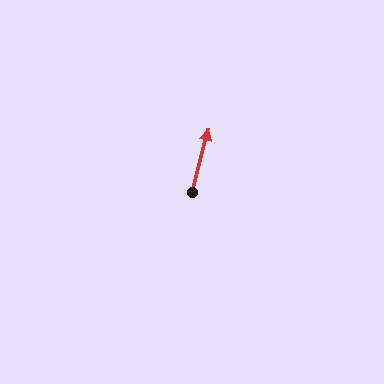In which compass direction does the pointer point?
North.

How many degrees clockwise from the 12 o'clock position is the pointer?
Approximately 15 degrees.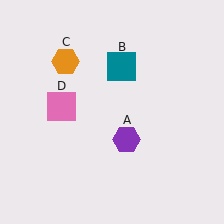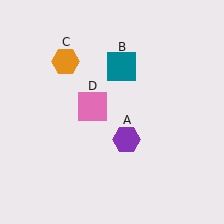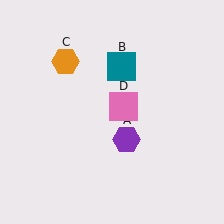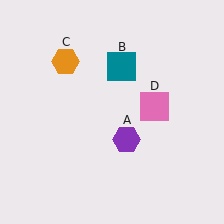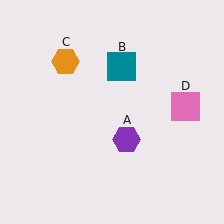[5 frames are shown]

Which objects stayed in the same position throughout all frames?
Purple hexagon (object A) and teal square (object B) and orange hexagon (object C) remained stationary.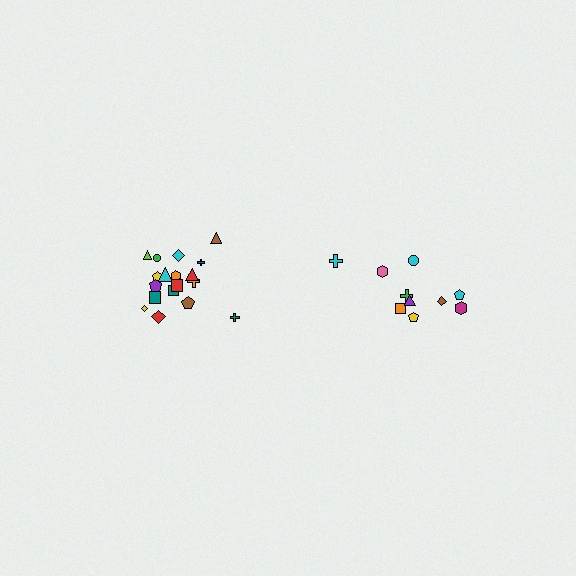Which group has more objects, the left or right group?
The left group.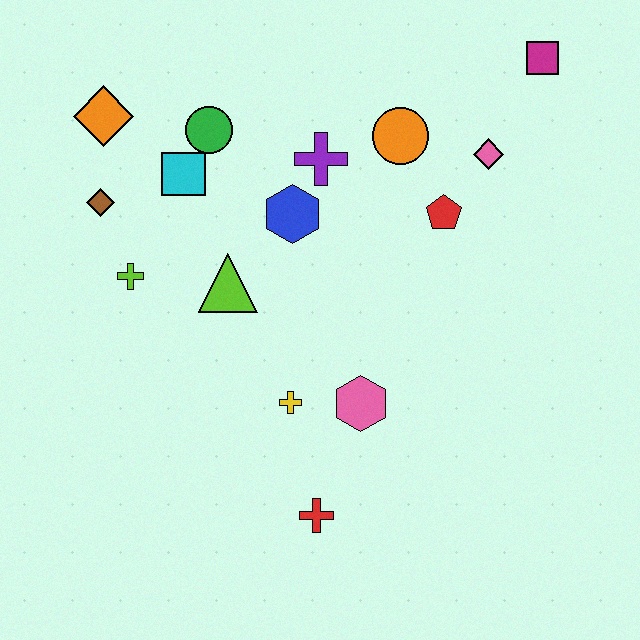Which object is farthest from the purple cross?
The red cross is farthest from the purple cross.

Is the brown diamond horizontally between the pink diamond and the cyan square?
No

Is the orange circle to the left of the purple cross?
No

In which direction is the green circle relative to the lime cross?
The green circle is above the lime cross.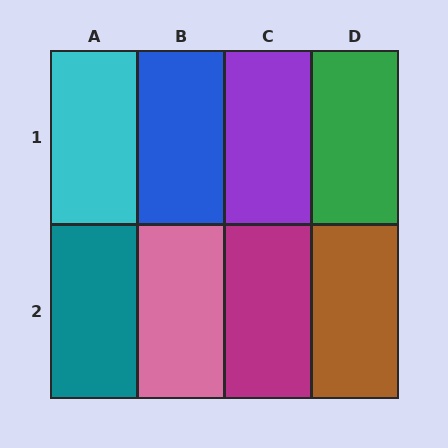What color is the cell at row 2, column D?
Brown.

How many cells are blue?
1 cell is blue.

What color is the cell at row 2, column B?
Pink.